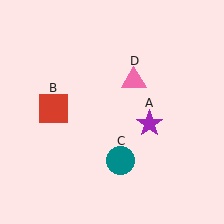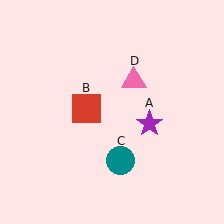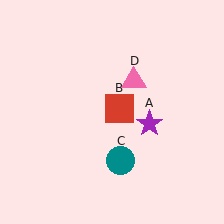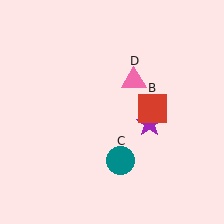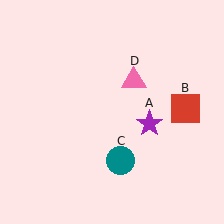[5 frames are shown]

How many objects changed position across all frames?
1 object changed position: red square (object B).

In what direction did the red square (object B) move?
The red square (object B) moved right.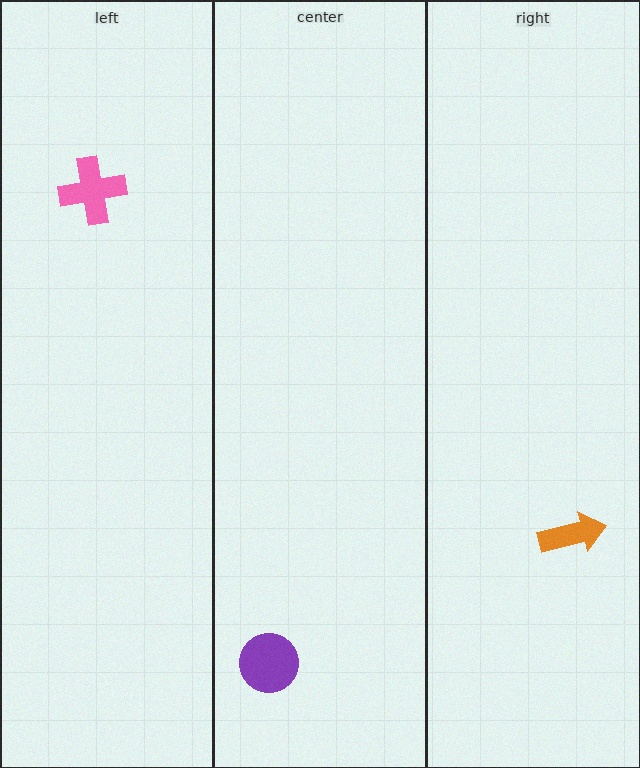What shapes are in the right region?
The orange arrow.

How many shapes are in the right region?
1.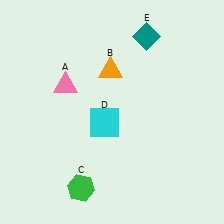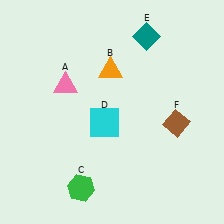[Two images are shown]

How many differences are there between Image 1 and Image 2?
There is 1 difference between the two images.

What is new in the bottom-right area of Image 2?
A brown diamond (F) was added in the bottom-right area of Image 2.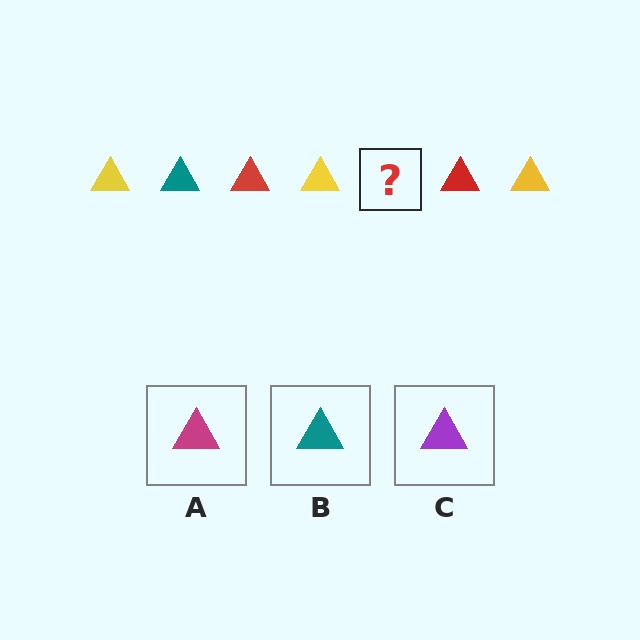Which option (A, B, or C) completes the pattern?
B.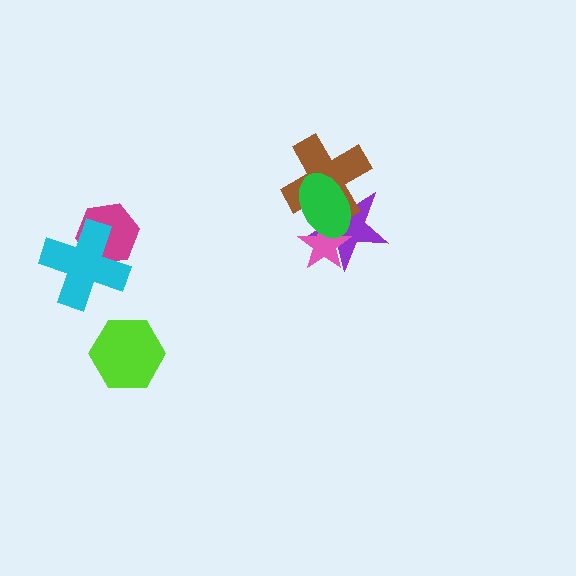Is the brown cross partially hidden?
Yes, it is partially covered by another shape.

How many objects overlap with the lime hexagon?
0 objects overlap with the lime hexagon.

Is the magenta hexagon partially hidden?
Yes, it is partially covered by another shape.